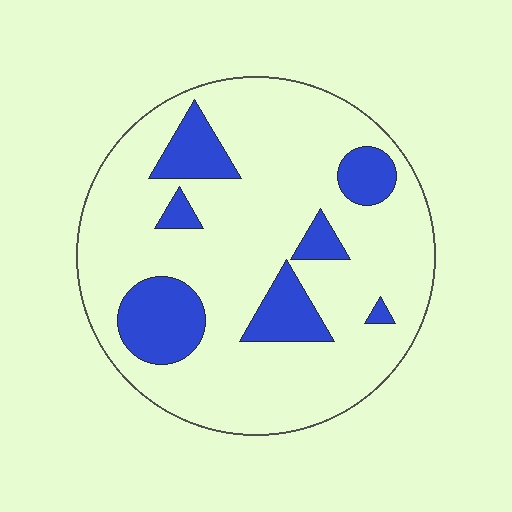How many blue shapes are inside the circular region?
7.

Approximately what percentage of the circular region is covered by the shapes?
Approximately 20%.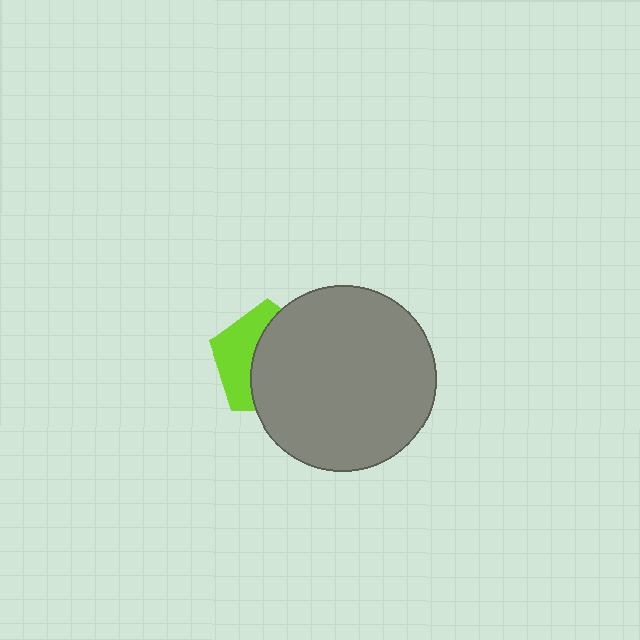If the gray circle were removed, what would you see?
You would see the complete lime pentagon.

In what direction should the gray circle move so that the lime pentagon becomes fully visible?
The gray circle should move right. That is the shortest direction to clear the overlap and leave the lime pentagon fully visible.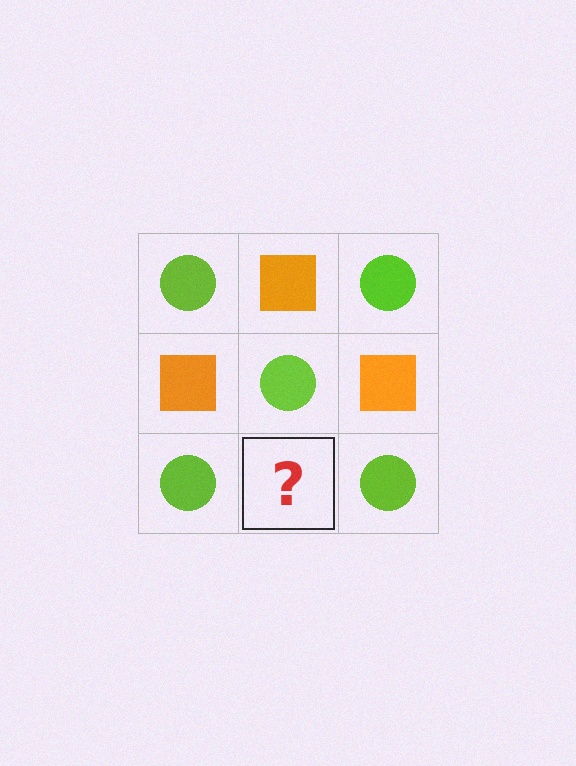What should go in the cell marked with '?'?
The missing cell should contain an orange square.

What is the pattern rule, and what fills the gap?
The rule is that it alternates lime circle and orange square in a checkerboard pattern. The gap should be filled with an orange square.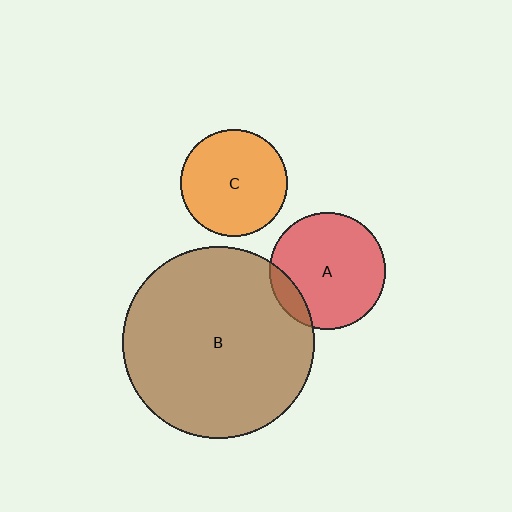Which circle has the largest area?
Circle B (brown).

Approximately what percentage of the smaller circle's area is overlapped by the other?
Approximately 10%.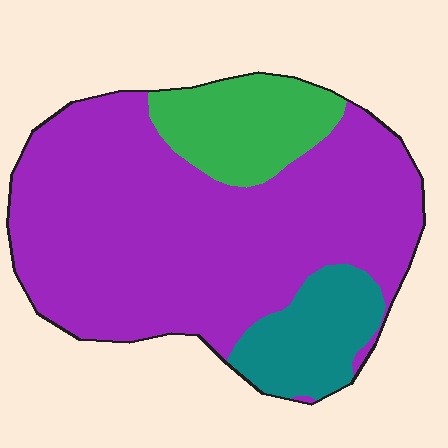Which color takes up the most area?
Purple, at roughly 70%.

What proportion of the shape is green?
Green covers 15% of the shape.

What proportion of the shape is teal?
Teal takes up about one eighth (1/8) of the shape.